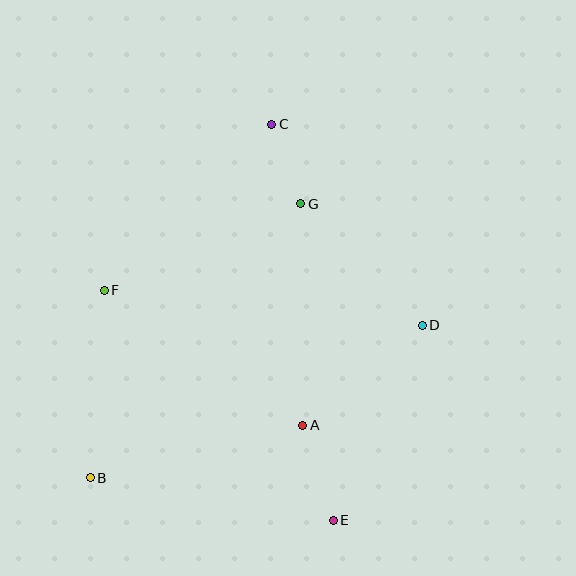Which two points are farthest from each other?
Points C and E are farthest from each other.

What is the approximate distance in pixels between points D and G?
The distance between D and G is approximately 171 pixels.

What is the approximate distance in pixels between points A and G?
The distance between A and G is approximately 221 pixels.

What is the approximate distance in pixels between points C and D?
The distance between C and D is approximately 251 pixels.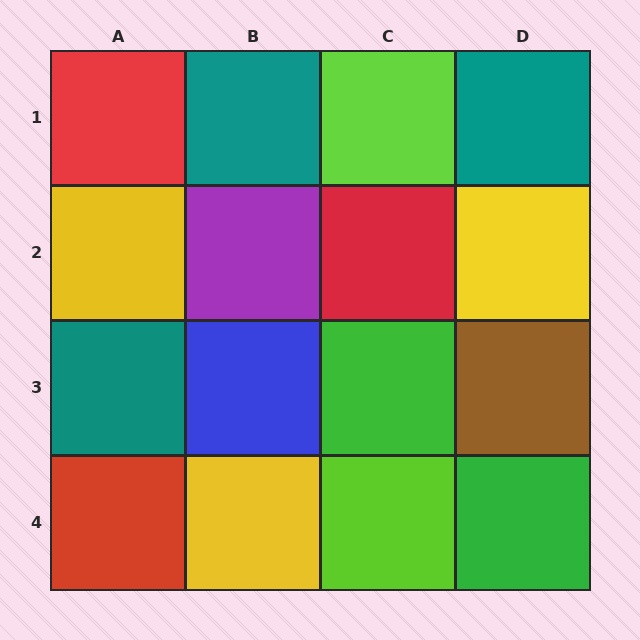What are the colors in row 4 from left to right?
Red, yellow, lime, green.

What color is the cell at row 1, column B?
Teal.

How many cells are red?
3 cells are red.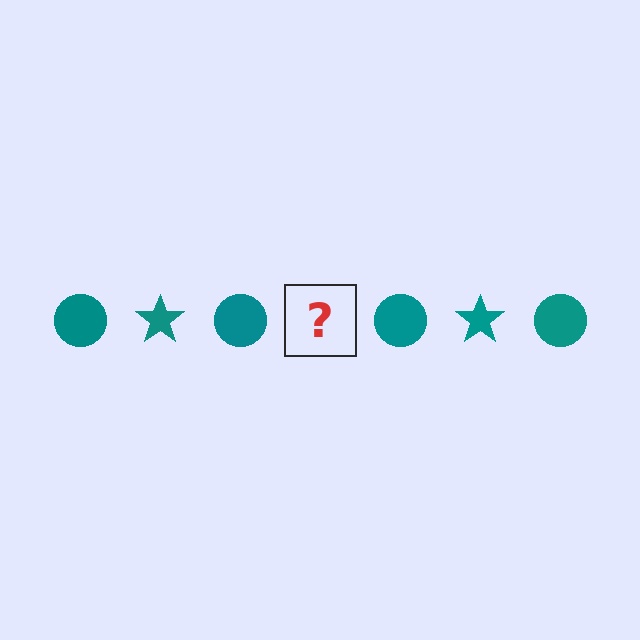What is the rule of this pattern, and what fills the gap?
The rule is that the pattern cycles through circle, star shapes in teal. The gap should be filled with a teal star.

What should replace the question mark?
The question mark should be replaced with a teal star.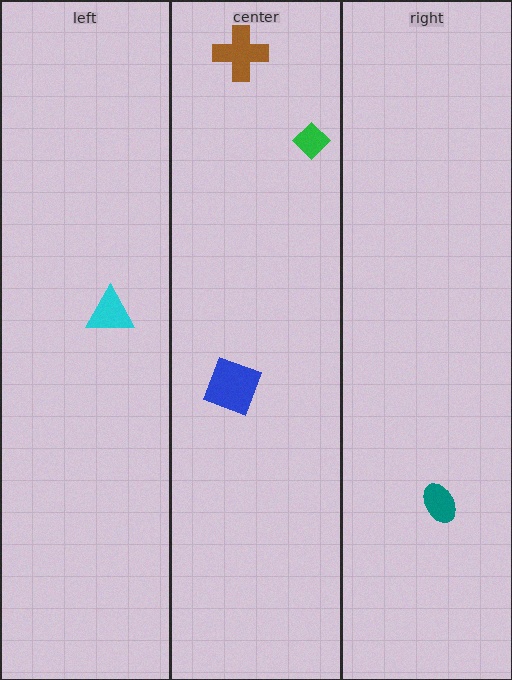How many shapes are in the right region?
1.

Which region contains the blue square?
The center region.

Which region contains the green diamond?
The center region.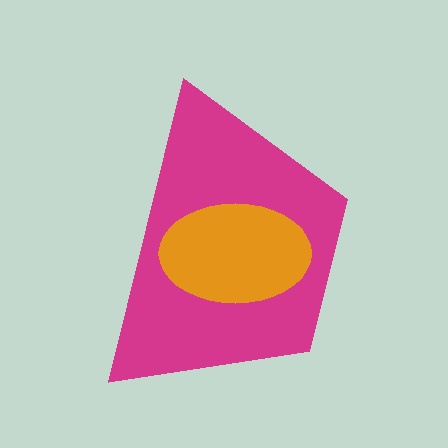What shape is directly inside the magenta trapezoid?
The orange ellipse.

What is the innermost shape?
The orange ellipse.